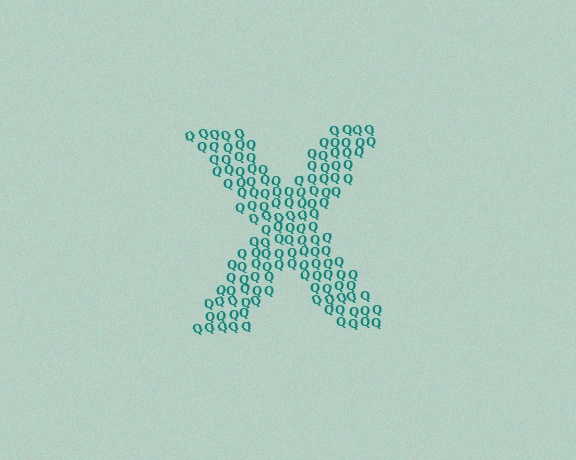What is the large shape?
The large shape is the letter X.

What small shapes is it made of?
It is made of small letter Q's.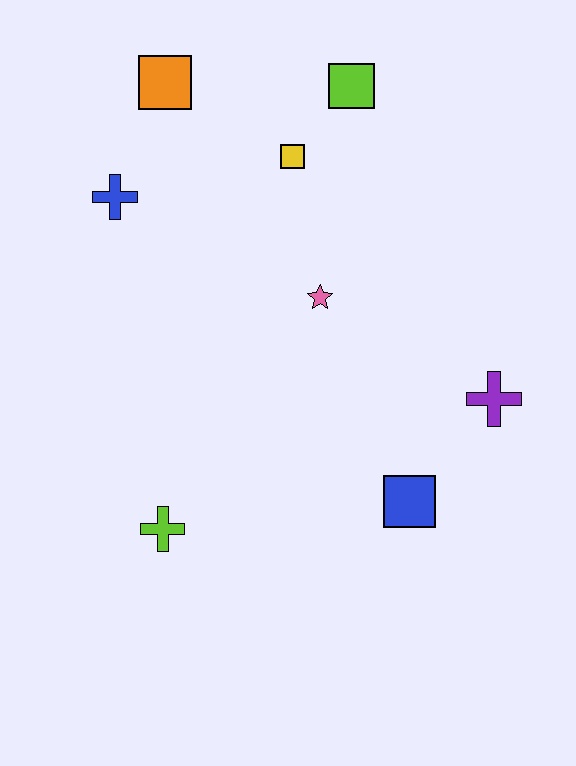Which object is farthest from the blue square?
The orange square is farthest from the blue square.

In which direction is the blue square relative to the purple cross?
The blue square is below the purple cross.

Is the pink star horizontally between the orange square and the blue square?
Yes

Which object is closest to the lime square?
The yellow square is closest to the lime square.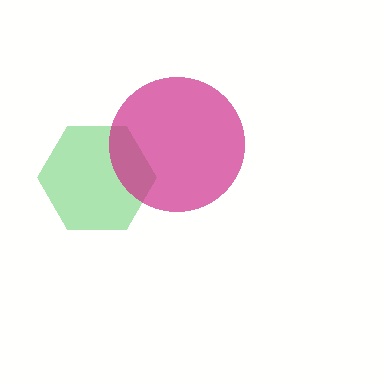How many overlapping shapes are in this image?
There are 2 overlapping shapes in the image.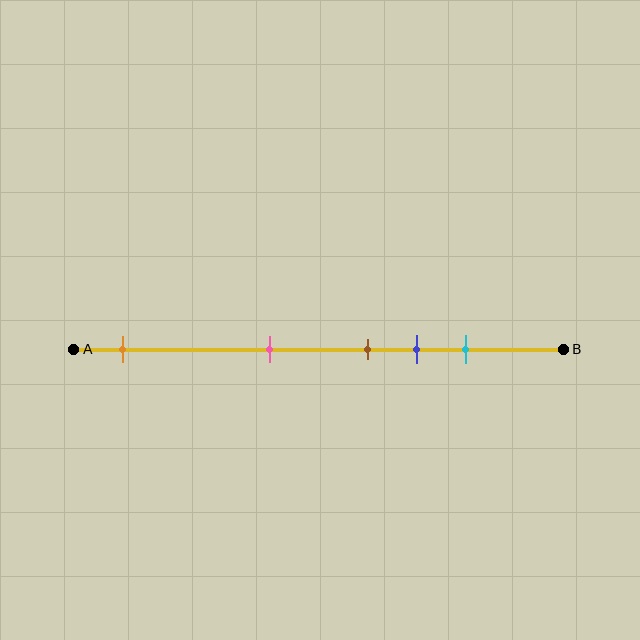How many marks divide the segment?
There are 5 marks dividing the segment.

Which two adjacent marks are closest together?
The brown and blue marks are the closest adjacent pair.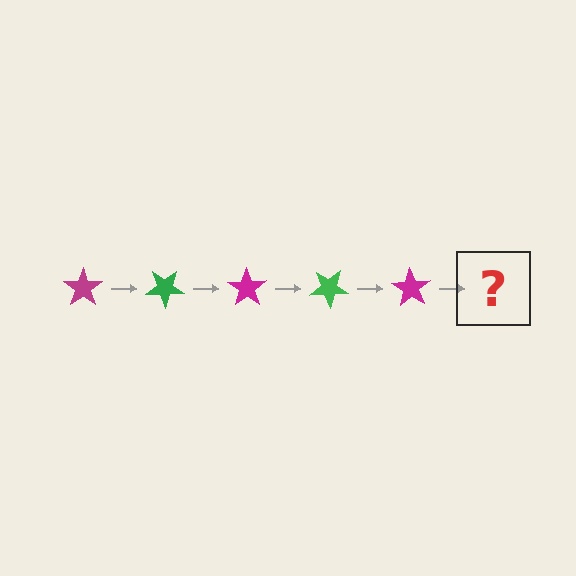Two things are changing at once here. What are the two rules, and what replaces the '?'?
The two rules are that it rotates 35 degrees each step and the color cycles through magenta and green. The '?' should be a green star, rotated 175 degrees from the start.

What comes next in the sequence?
The next element should be a green star, rotated 175 degrees from the start.